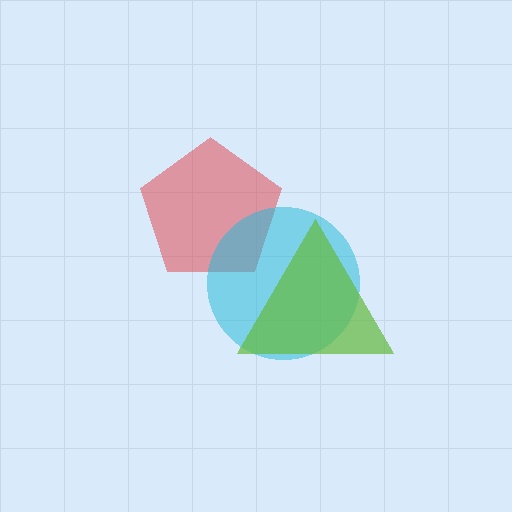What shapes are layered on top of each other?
The layered shapes are: a red pentagon, a cyan circle, a lime triangle.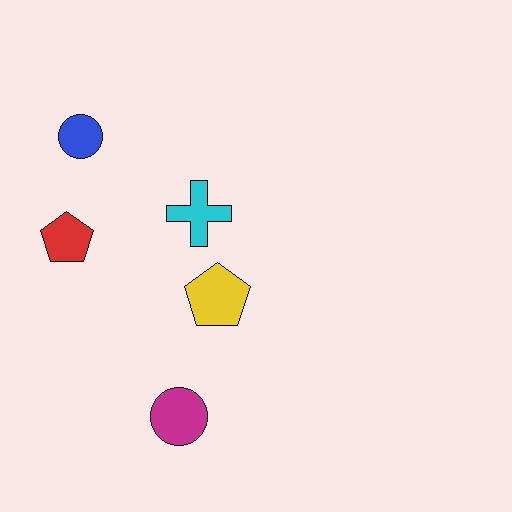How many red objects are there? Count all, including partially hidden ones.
There is 1 red object.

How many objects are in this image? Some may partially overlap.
There are 5 objects.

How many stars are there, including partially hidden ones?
There are no stars.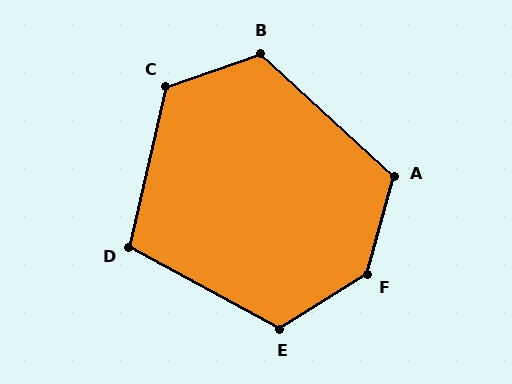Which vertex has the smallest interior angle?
D, at approximately 106 degrees.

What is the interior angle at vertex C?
Approximately 122 degrees (obtuse).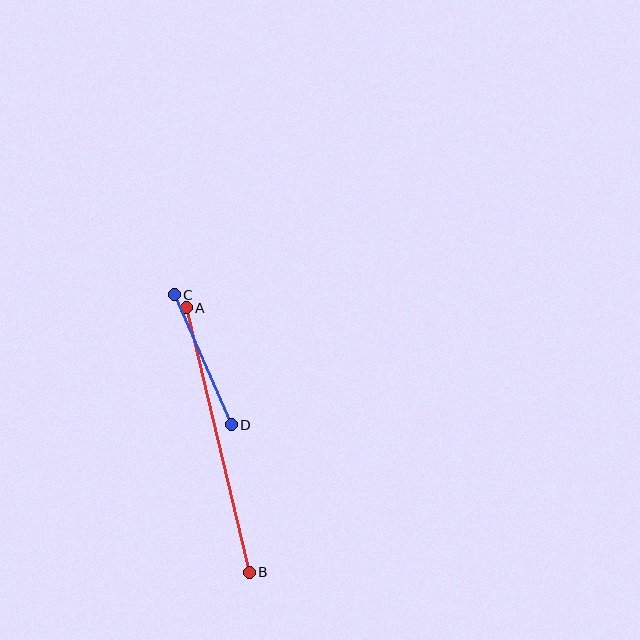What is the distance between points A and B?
The distance is approximately 272 pixels.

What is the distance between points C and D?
The distance is approximately 142 pixels.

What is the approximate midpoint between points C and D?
The midpoint is at approximately (203, 360) pixels.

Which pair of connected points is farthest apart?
Points A and B are farthest apart.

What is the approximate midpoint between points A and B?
The midpoint is at approximately (218, 440) pixels.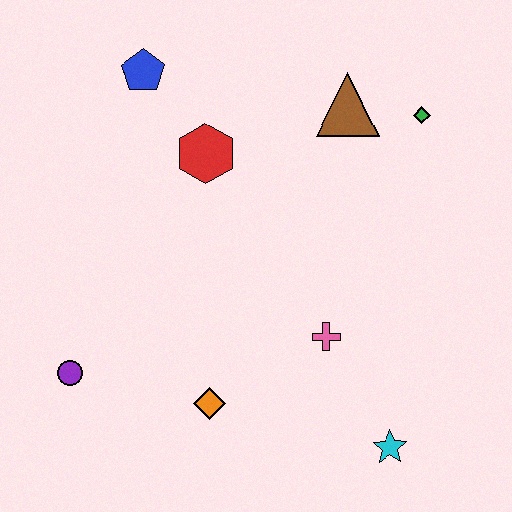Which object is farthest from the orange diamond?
The green diamond is farthest from the orange diamond.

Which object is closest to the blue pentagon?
The red hexagon is closest to the blue pentagon.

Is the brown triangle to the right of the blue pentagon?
Yes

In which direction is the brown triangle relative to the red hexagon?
The brown triangle is to the right of the red hexagon.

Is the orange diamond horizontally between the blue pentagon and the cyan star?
Yes